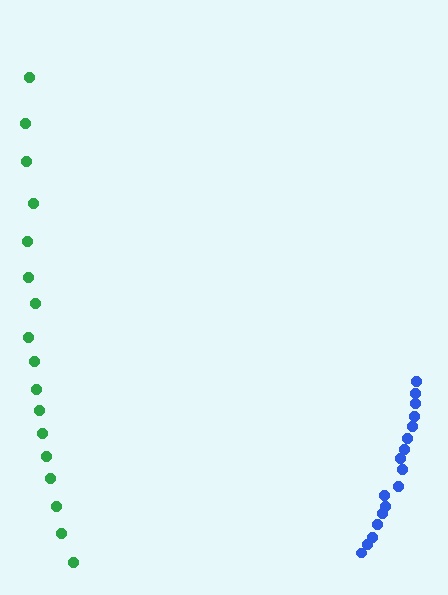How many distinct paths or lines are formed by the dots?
There are 2 distinct paths.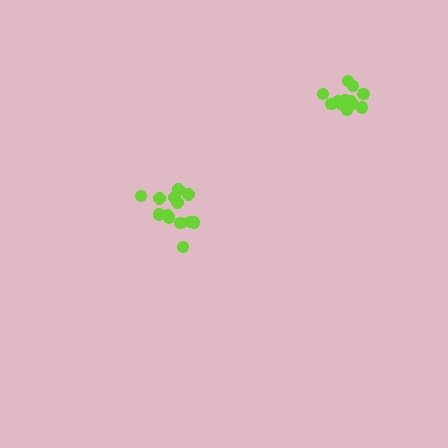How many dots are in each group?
Group 1: 13 dots, Group 2: 13 dots (26 total).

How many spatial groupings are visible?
There are 2 spatial groupings.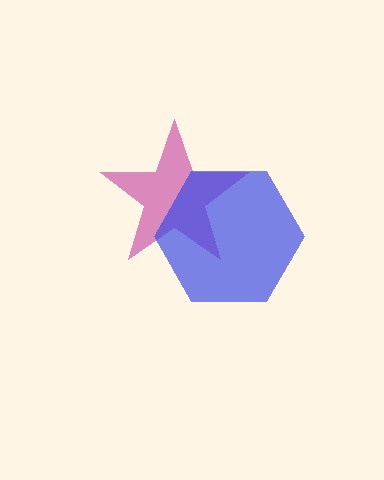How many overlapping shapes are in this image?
There are 2 overlapping shapes in the image.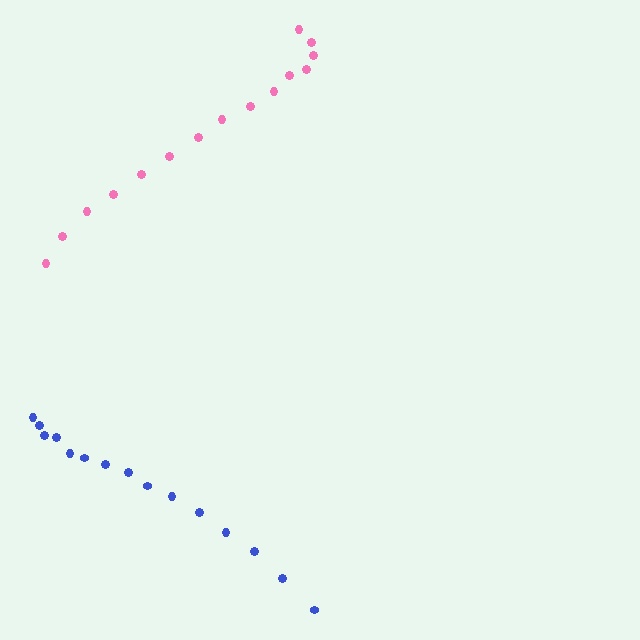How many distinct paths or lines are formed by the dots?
There are 2 distinct paths.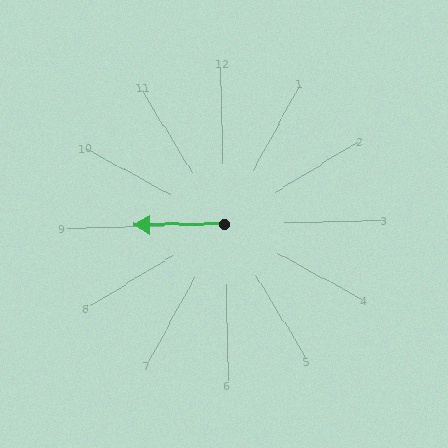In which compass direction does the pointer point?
West.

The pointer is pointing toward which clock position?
Roughly 9 o'clock.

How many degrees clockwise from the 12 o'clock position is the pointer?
Approximately 271 degrees.